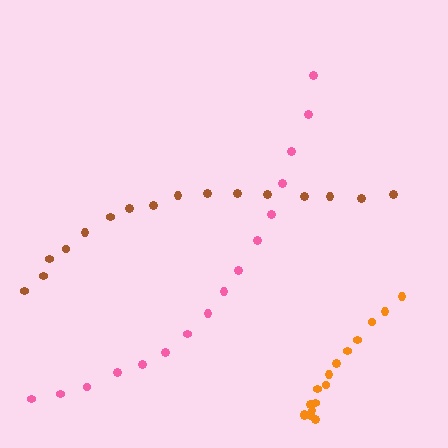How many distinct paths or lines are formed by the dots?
There are 3 distinct paths.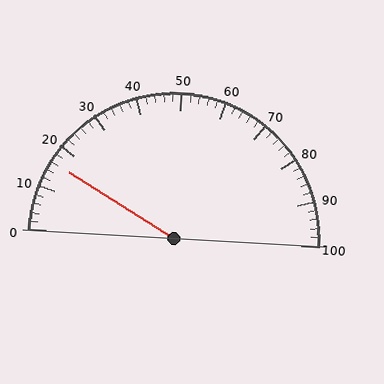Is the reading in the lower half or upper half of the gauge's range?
The reading is in the lower half of the range (0 to 100).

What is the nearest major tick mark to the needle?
The nearest major tick mark is 20.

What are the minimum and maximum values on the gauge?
The gauge ranges from 0 to 100.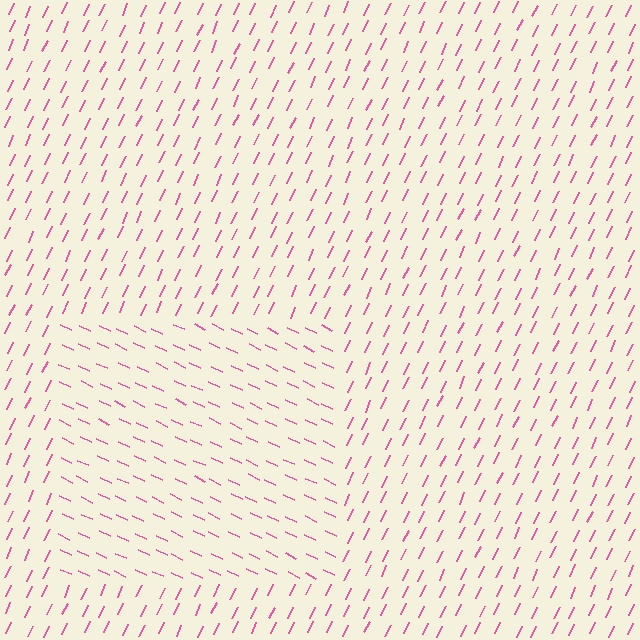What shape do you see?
I see a rectangle.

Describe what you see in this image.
The image is filled with small pink line segments. A rectangle region in the image has lines oriented differently from the surrounding lines, creating a visible texture boundary.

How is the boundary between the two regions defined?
The boundary is defined purely by a change in line orientation (approximately 90 degrees difference). All lines are the same color and thickness.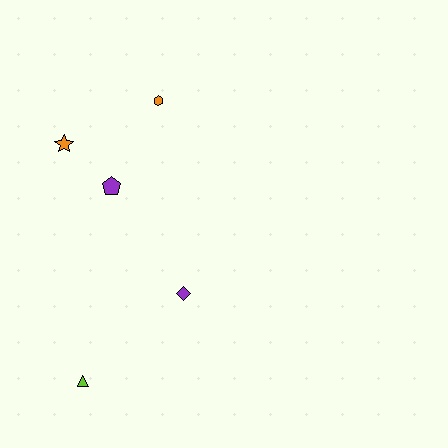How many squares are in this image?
There are no squares.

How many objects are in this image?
There are 5 objects.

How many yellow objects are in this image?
There are no yellow objects.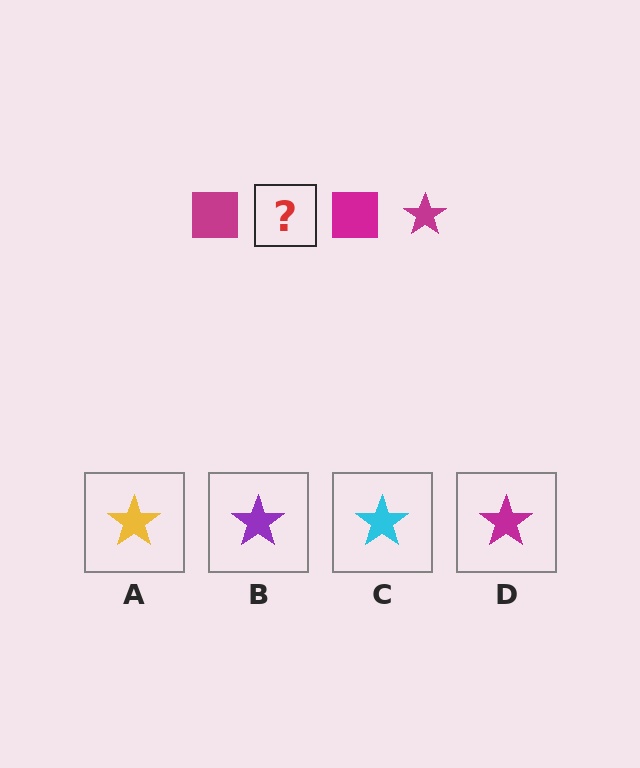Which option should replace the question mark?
Option D.